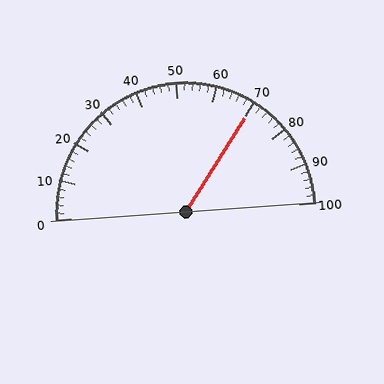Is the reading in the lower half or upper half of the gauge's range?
The reading is in the upper half of the range (0 to 100).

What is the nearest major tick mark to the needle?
The nearest major tick mark is 70.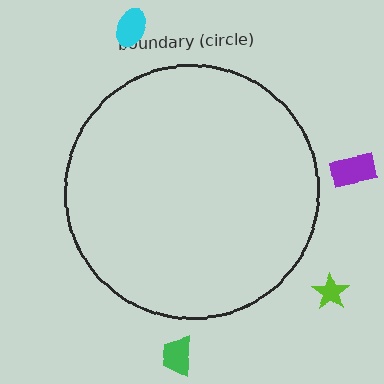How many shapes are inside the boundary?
0 inside, 4 outside.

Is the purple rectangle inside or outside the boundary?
Outside.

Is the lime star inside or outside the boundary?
Outside.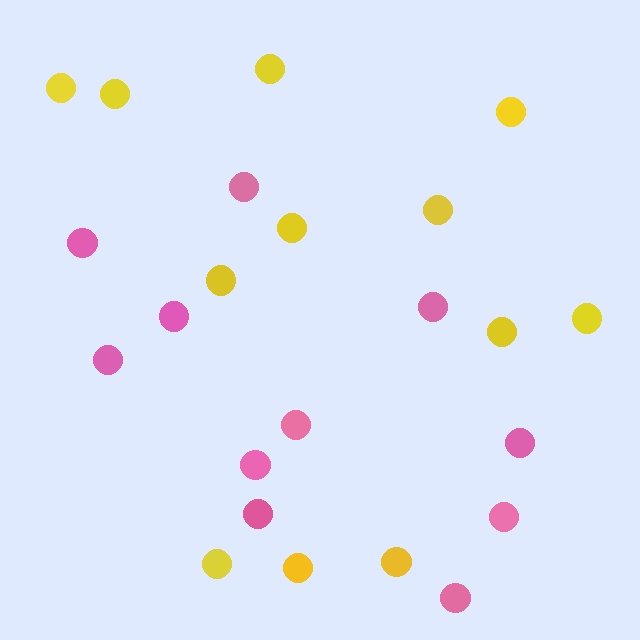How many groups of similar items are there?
There are 2 groups: one group of yellow circles (12) and one group of pink circles (11).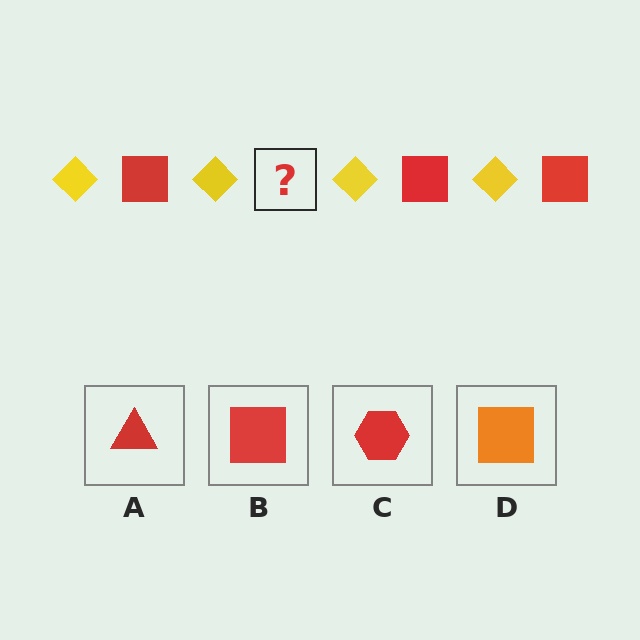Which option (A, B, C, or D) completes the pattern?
B.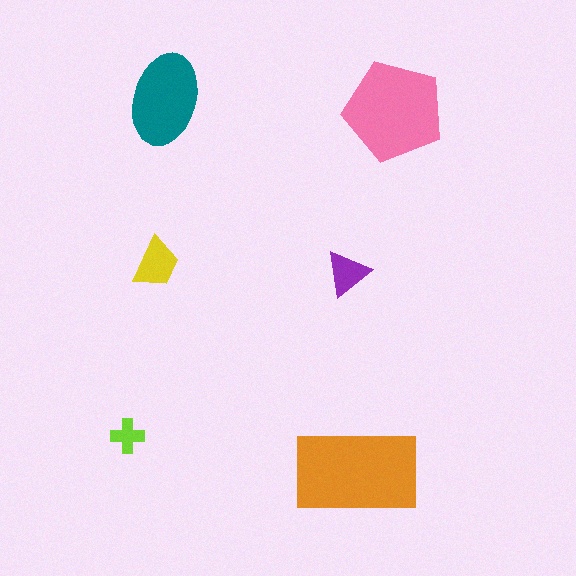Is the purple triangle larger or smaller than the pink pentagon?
Smaller.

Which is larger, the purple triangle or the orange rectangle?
The orange rectangle.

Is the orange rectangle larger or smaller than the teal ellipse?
Larger.